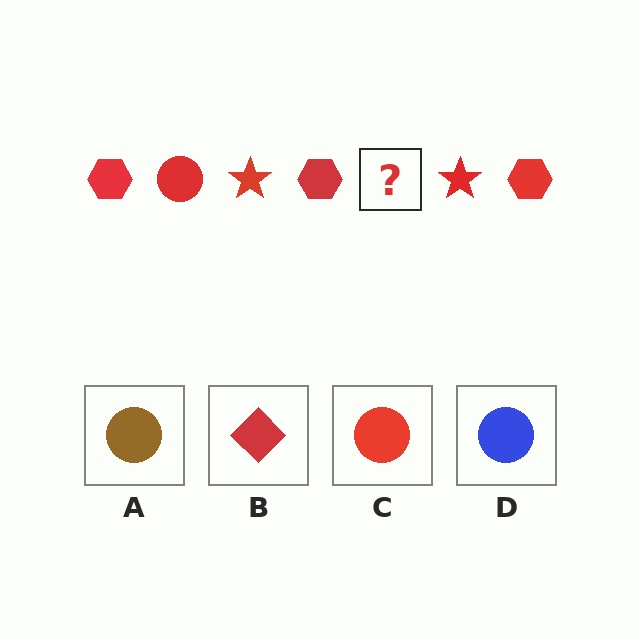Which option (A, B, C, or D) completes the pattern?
C.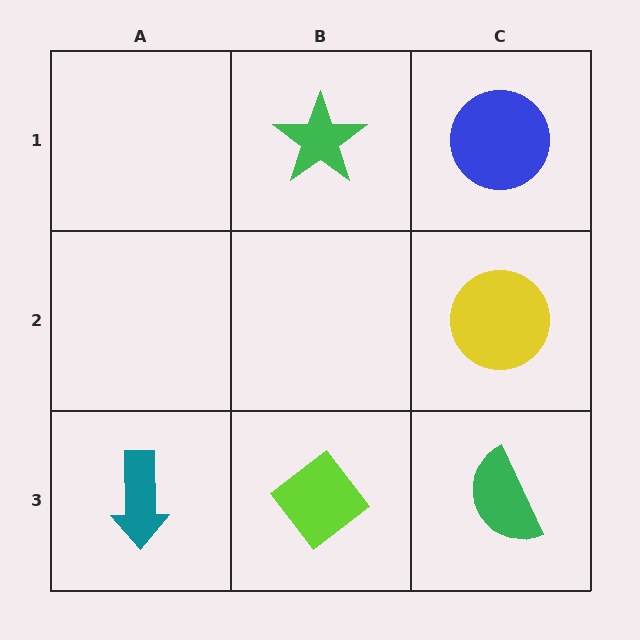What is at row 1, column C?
A blue circle.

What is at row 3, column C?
A green semicircle.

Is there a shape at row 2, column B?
No, that cell is empty.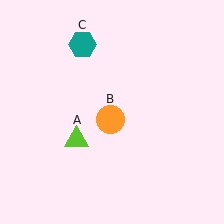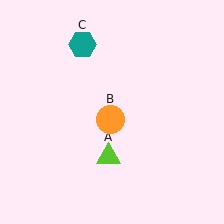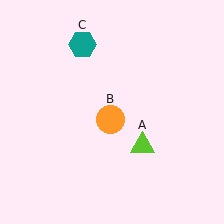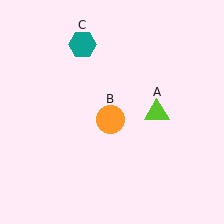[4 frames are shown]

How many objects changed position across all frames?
1 object changed position: lime triangle (object A).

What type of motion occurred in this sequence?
The lime triangle (object A) rotated counterclockwise around the center of the scene.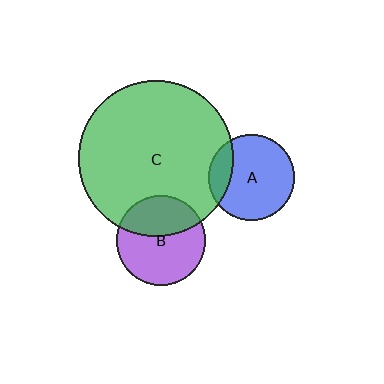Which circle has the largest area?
Circle C (green).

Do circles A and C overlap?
Yes.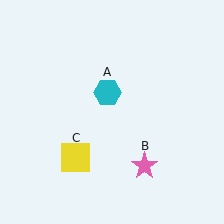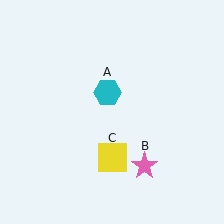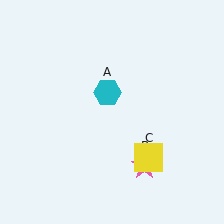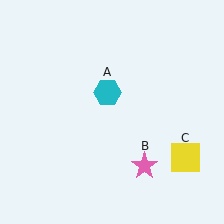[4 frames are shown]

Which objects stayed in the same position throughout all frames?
Cyan hexagon (object A) and pink star (object B) remained stationary.